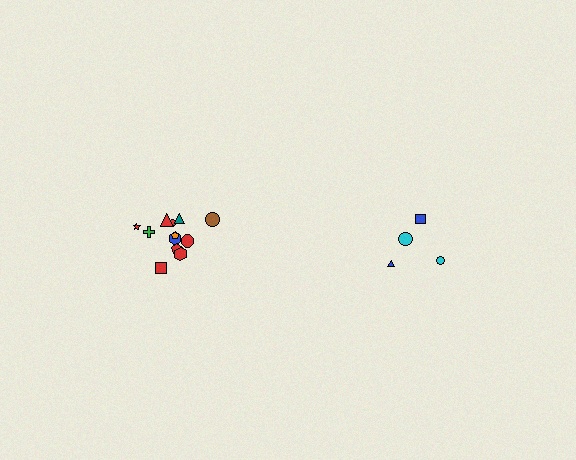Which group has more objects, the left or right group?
The left group.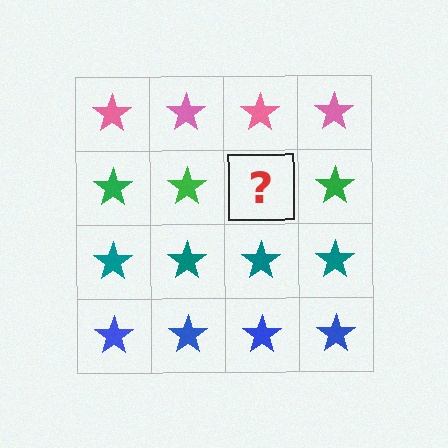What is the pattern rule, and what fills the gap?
The rule is that each row has a consistent color. The gap should be filled with a green star.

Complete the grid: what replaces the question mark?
The question mark should be replaced with a green star.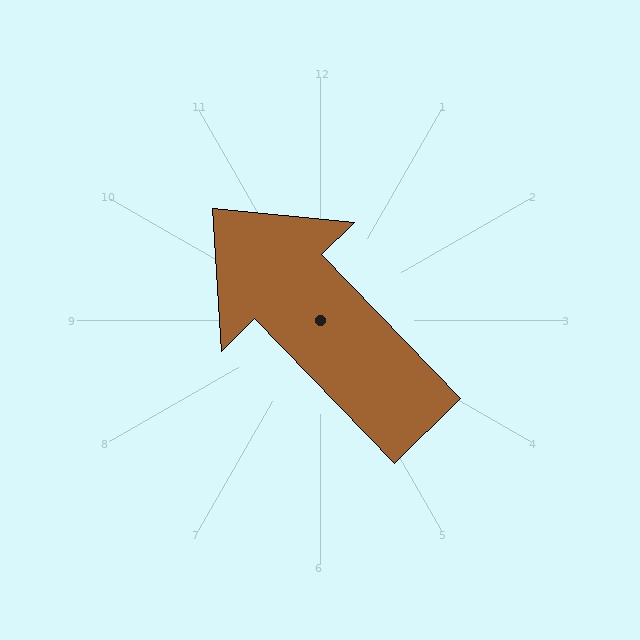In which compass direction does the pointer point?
Northwest.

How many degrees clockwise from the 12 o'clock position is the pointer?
Approximately 316 degrees.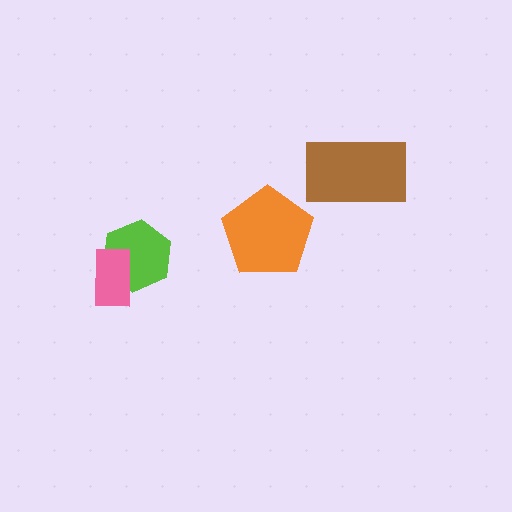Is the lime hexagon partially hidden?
Yes, it is partially covered by another shape.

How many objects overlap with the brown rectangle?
0 objects overlap with the brown rectangle.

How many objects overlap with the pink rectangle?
1 object overlaps with the pink rectangle.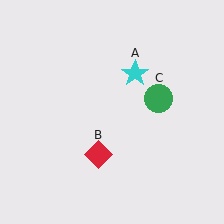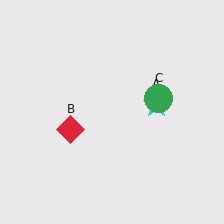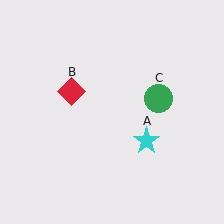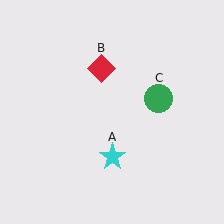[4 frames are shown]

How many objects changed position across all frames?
2 objects changed position: cyan star (object A), red diamond (object B).